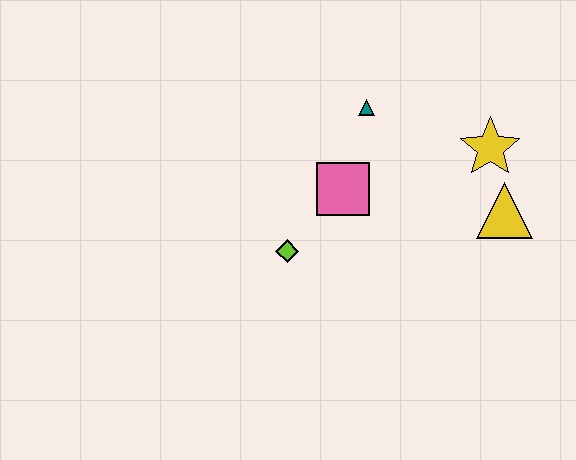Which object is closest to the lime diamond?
The pink square is closest to the lime diamond.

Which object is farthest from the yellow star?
The lime diamond is farthest from the yellow star.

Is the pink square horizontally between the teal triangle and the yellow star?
No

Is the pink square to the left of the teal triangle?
Yes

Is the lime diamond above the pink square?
No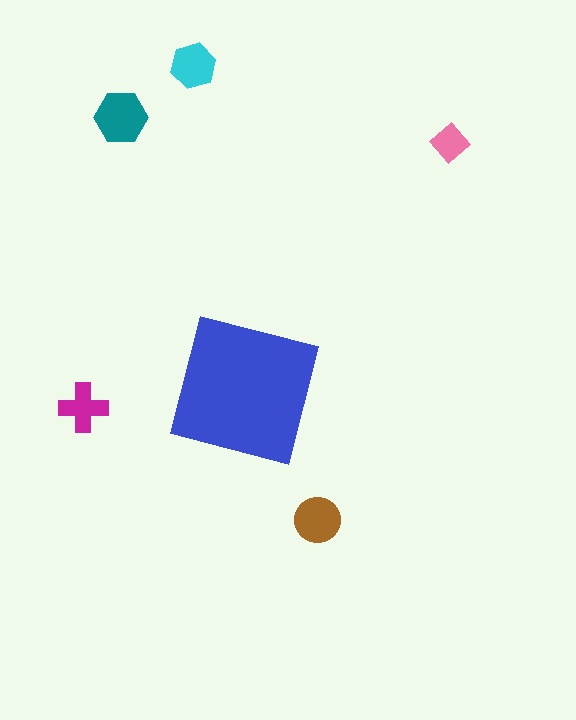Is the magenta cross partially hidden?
No, the magenta cross is fully visible.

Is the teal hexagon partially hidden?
No, the teal hexagon is fully visible.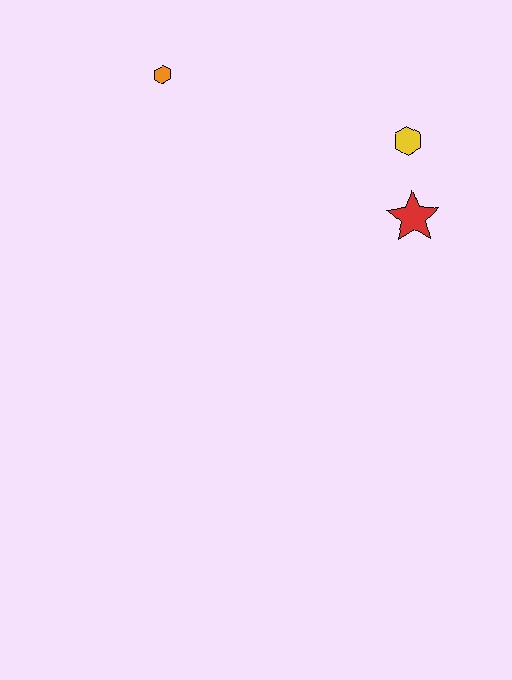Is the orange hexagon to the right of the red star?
No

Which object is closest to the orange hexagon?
The yellow hexagon is closest to the orange hexagon.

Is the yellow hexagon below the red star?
No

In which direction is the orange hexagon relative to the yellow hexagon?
The orange hexagon is to the left of the yellow hexagon.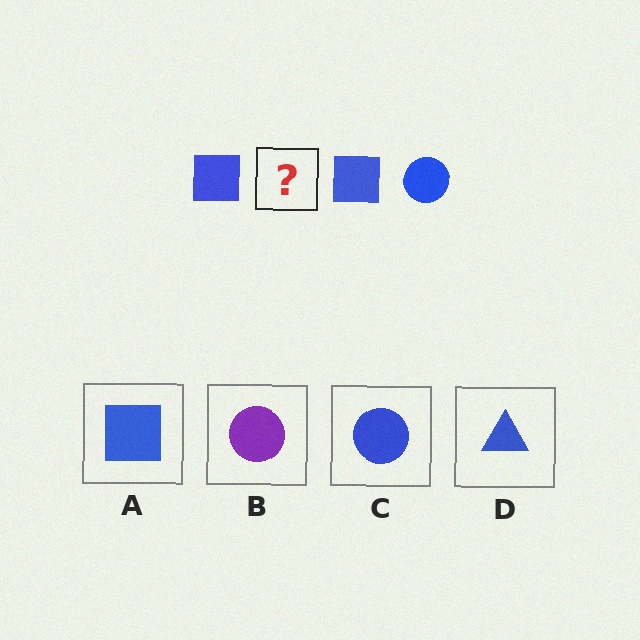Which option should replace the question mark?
Option C.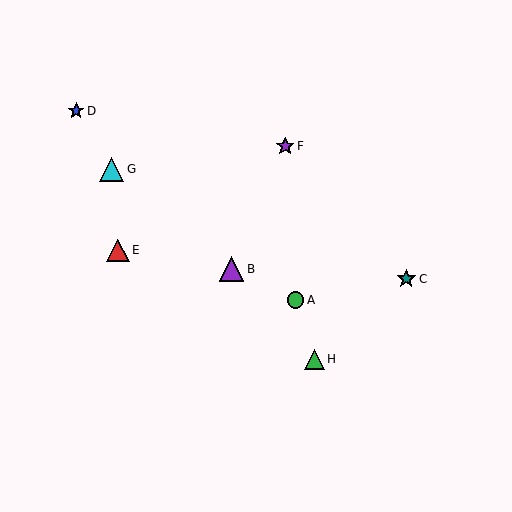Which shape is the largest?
The cyan triangle (labeled G) is the largest.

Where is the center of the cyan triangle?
The center of the cyan triangle is at (111, 169).